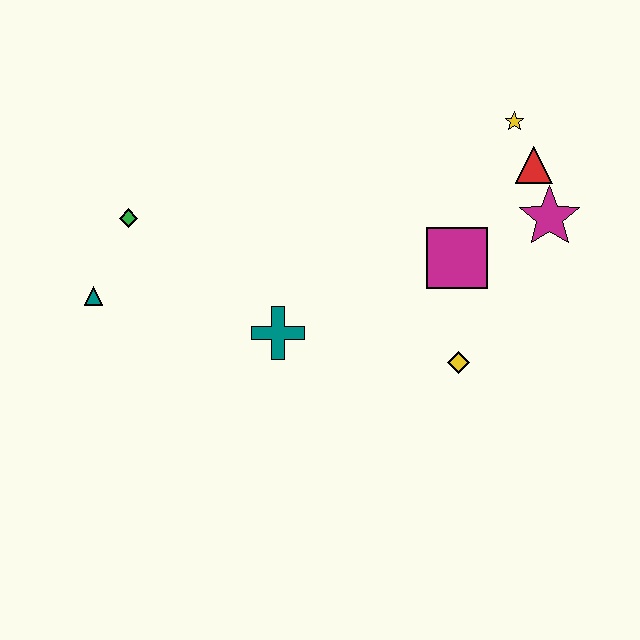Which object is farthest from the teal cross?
The yellow star is farthest from the teal cross.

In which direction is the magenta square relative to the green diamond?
The magenta square is to the right of the green diamond.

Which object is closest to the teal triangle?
The green diamond is closest to the teal triangle.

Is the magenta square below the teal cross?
No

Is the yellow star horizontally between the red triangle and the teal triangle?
Yes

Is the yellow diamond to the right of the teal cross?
Yes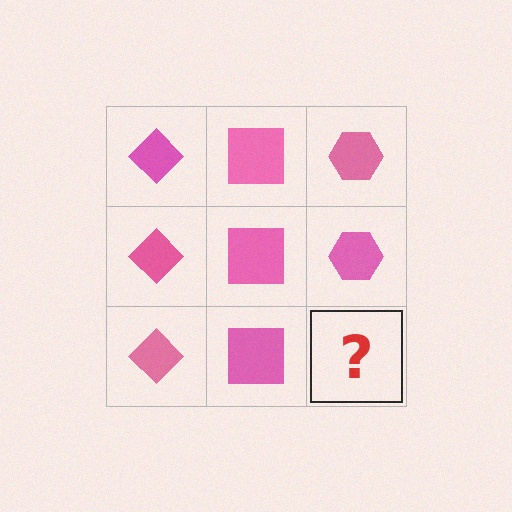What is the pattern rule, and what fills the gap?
The rule is that each column has a consistent shape. The gap should be filled with a pink hexagon.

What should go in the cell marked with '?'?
The missing cell should contain a pink hexagon.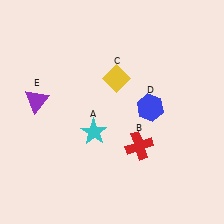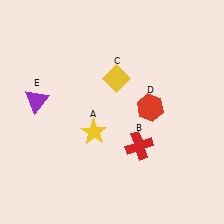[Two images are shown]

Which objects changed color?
A changed from cyan to yellow. D changed from blue to red.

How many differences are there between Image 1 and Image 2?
There are 2 differences between the two images.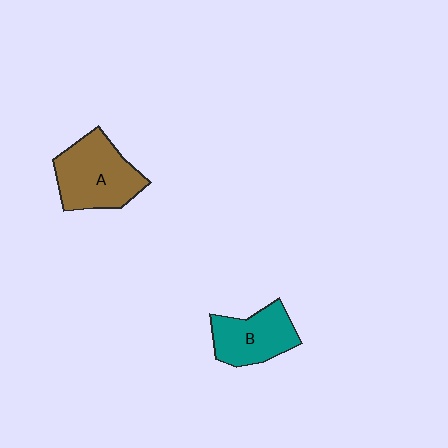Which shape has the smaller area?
Shape B (teal).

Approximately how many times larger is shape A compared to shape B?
Approximately 1.3 times.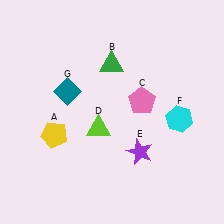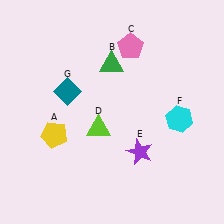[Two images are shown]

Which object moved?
The pink pentagon (C) moved up.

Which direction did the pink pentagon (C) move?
The pink pentagon (C) moved up.